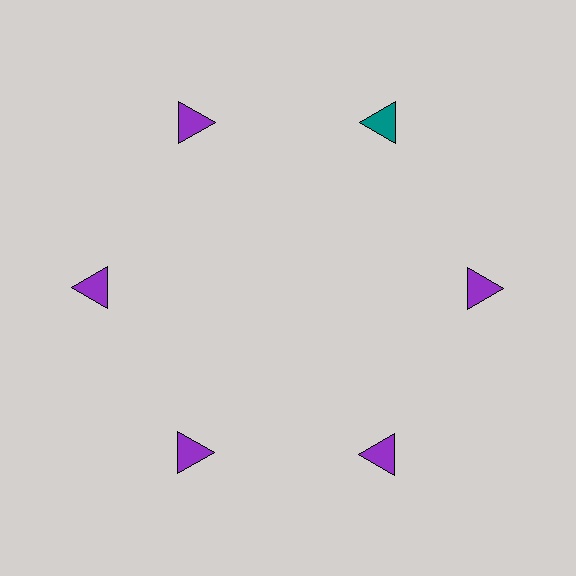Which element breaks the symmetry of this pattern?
The teal triangle at roughly the 1 o'clock position breaks the symmetry. All other shapes are purple triangles.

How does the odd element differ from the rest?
It has a different color: teal instead of purple.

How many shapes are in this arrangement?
There are 6 shapes arranged in a ring pattern.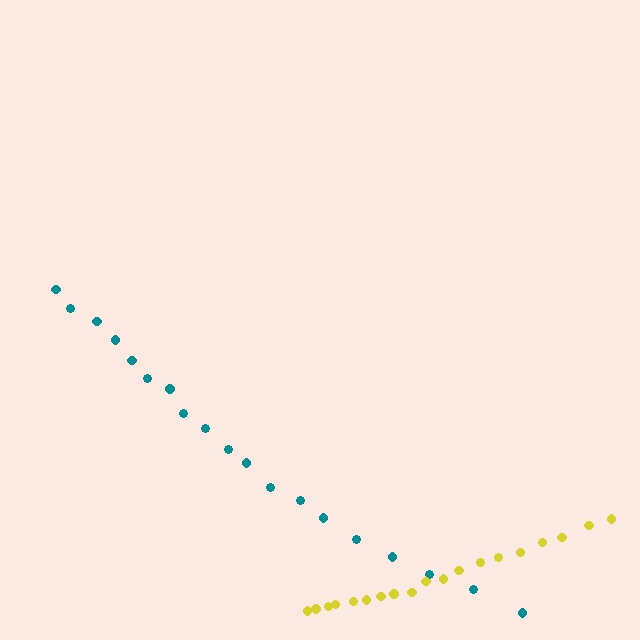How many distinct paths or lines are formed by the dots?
There are 2 distinct paths.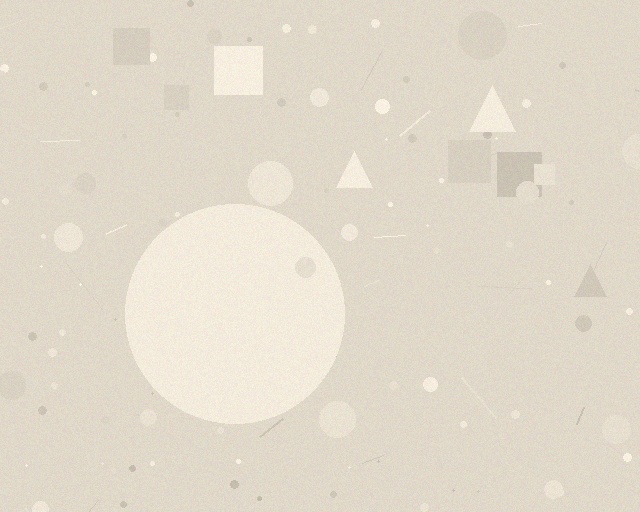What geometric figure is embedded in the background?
A circle is embedded in the background.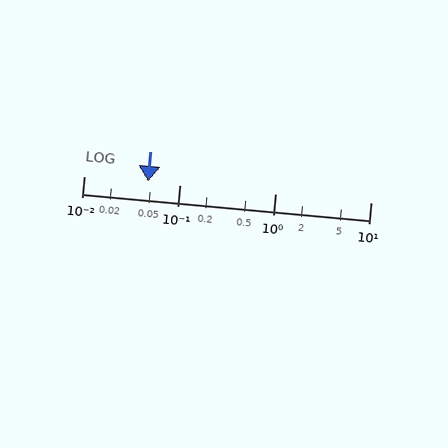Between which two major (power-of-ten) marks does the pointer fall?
The pointer is between 0.01 and 0.1.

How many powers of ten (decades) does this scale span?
The scale spans 3 decades, from 0.01 to 10.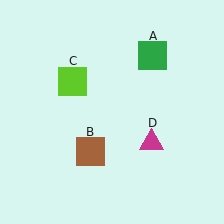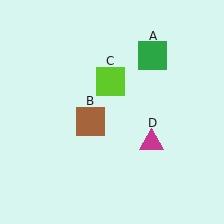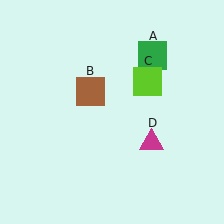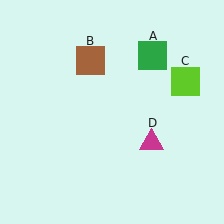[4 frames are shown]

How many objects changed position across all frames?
2 objects changed position: brown square (object B), lime square (object C).